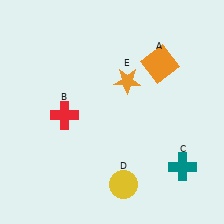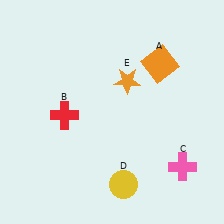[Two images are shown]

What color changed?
The cross (C) changed from teal in Image 1 to pink in Image 2.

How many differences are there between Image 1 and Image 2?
There is 1 difference between the two images.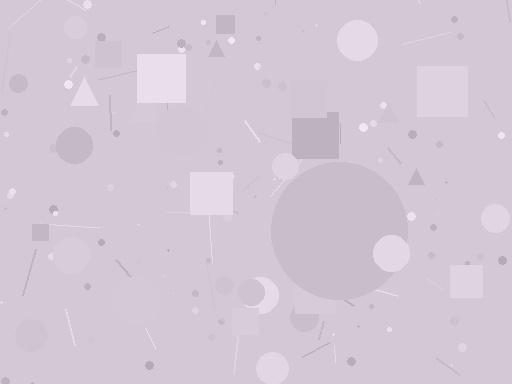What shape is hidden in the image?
A circle is hidden in the image.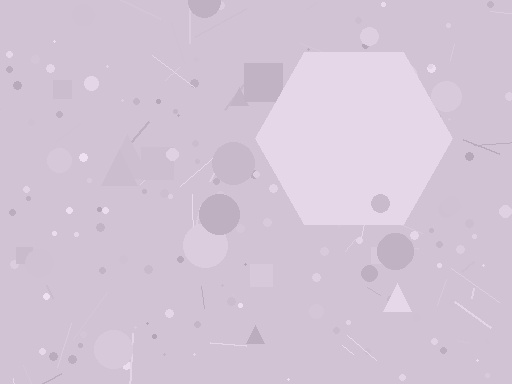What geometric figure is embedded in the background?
A hexagon is embedded in the background.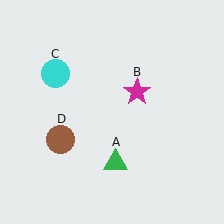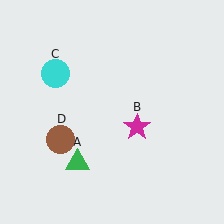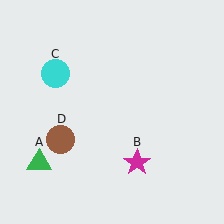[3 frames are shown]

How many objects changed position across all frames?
2 objects changed position: green triangle (object A), magenta star (object B).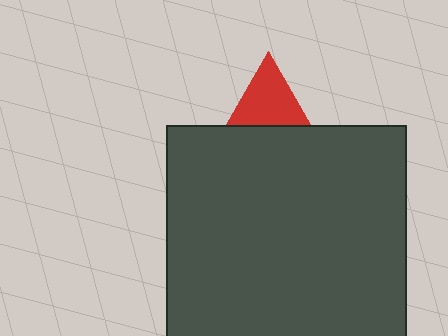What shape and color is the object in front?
The object in front is a dark gray rectangle.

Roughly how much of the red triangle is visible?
About half of it is visible (roughly 53%).